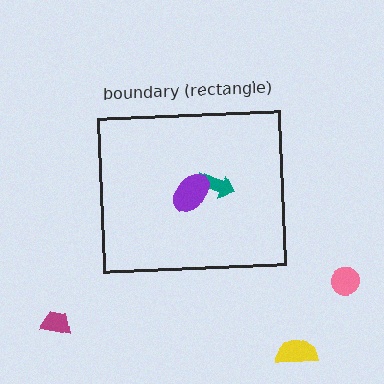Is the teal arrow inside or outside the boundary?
Inside.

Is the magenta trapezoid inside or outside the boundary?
Outside.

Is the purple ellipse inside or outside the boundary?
Inside.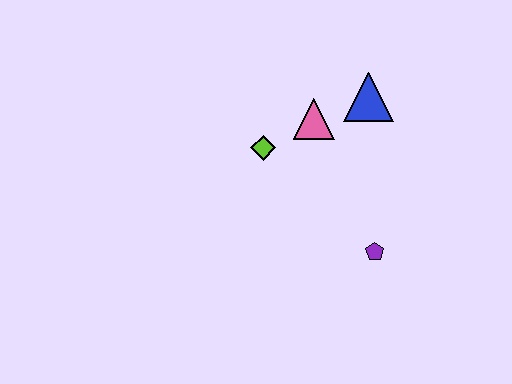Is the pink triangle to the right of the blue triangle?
No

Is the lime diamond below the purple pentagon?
No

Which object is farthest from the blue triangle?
The purple pentagon is farthest from the blue triangle.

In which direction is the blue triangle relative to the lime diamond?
The blue triangle is to the right of the lime diamond.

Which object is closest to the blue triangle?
The pink triangle is closest to the blue triangle.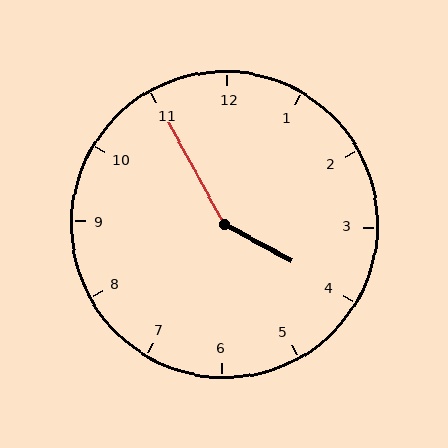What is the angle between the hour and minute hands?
Approximately 148 degrees.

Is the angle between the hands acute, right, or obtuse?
It is obtuse.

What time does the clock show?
3:55.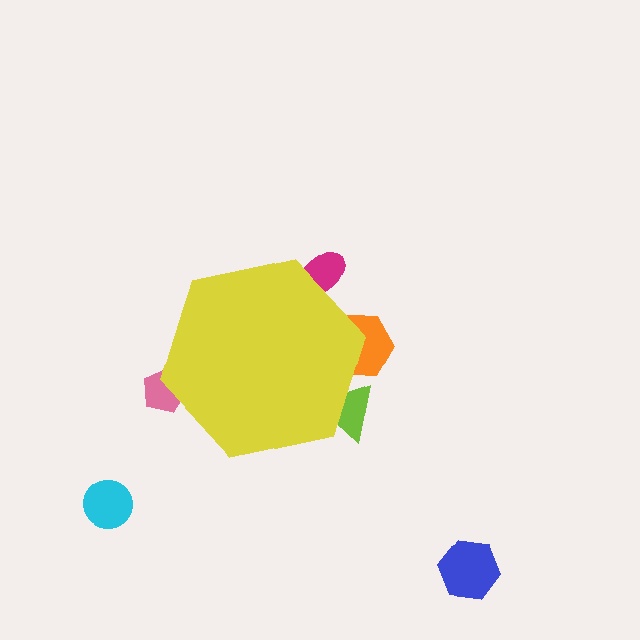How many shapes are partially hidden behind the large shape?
4 shapes are partially hidden.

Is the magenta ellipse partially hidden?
Yes, the magenta ellipse is partially hidden behind the yellow hexagon.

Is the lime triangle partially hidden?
Yes, the lime triangle is partially hidden behind the yellow hexagon.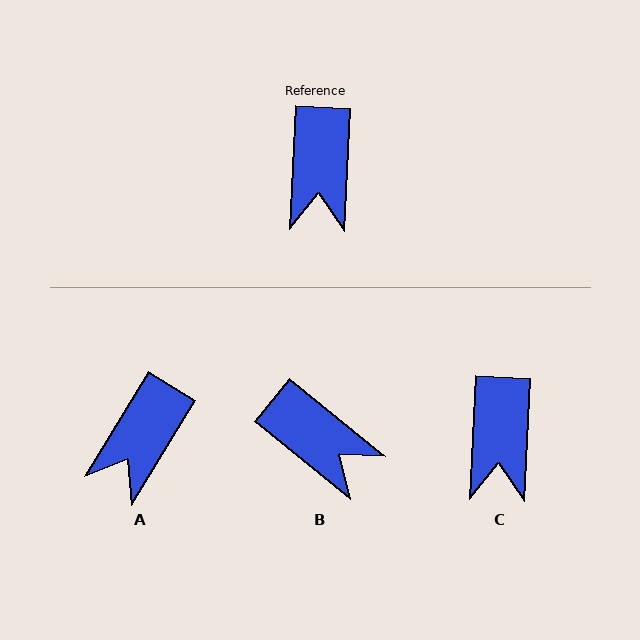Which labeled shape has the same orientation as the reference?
C.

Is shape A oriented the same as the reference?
No, it is off by about 29 degrees.